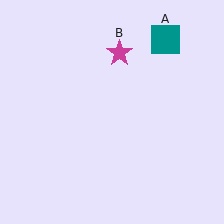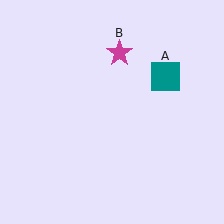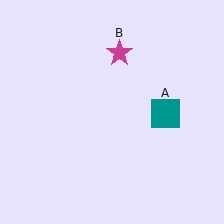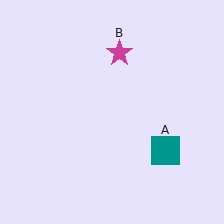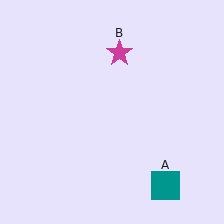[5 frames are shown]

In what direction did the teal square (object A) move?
The teal square (object A) moved down.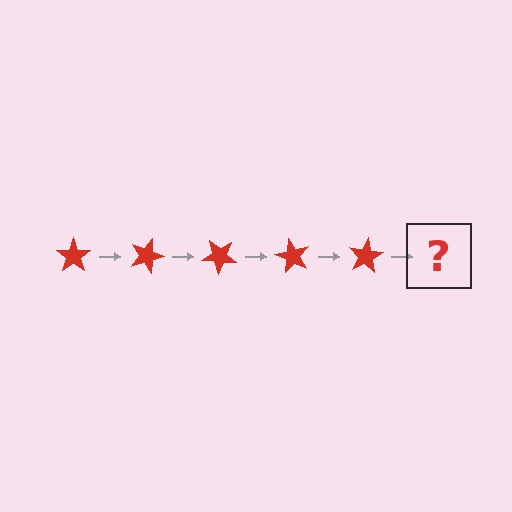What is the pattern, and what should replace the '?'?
The pattern is that the star rotates 20 degrees each step. The '?' should be a red star rotated 100 degrees.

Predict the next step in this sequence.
The next step is a red star rotated 100 degrees.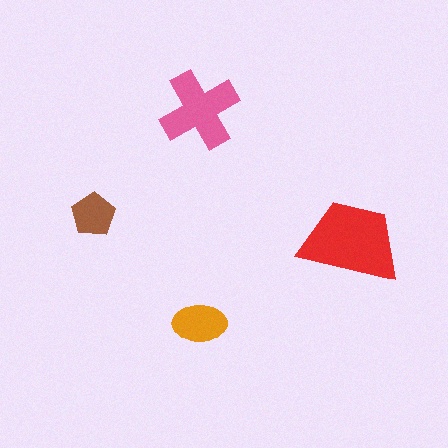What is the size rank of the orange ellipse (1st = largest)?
3rd.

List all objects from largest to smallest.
The red trapezoid, the pink cross, the orange ellipse, the brown pentagon.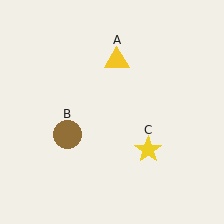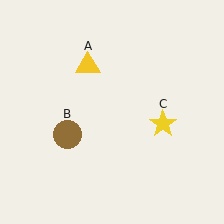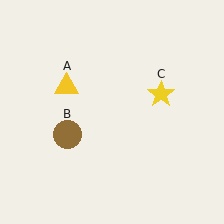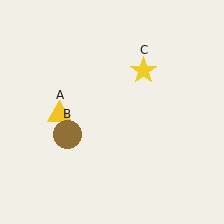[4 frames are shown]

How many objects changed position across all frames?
2 objects changed position: yellow triangle (object A), yellow star (object C).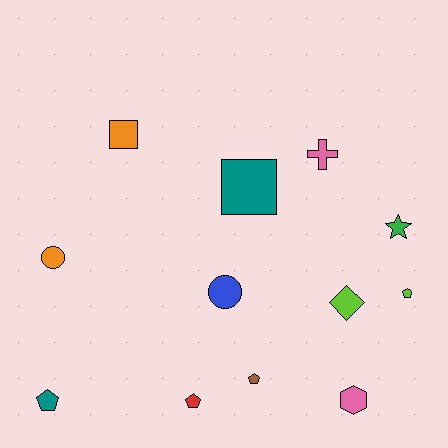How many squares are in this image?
There are 2 squares.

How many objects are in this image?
There are 12 objects.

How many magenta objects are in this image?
There are no magenta objects.